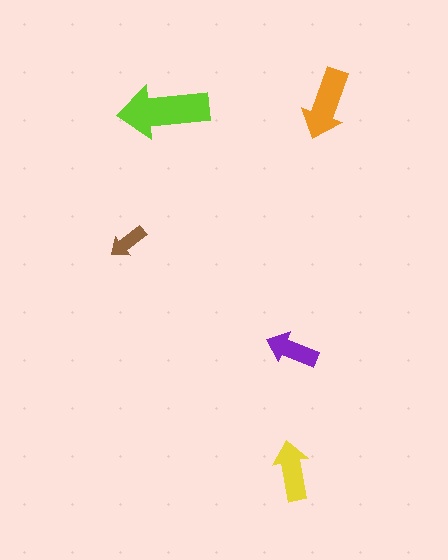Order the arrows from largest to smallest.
the lime one, the orange one, the yellow one, the purple one, the brown one.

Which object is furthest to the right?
The orange arrow is rightmost.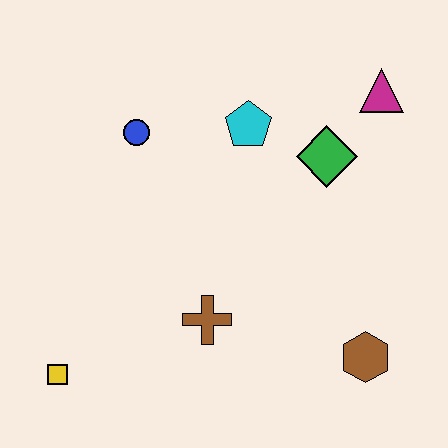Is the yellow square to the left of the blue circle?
Yes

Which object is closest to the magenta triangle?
The green diamond is closest to the magenta triangle.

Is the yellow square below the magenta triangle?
Yes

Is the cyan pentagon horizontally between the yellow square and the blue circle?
No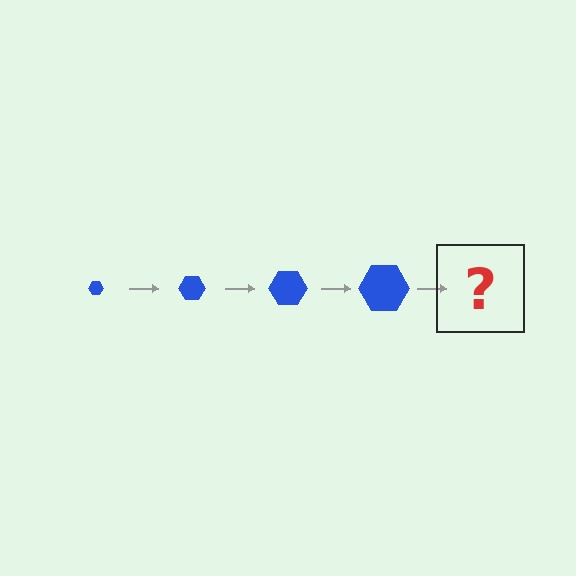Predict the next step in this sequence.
The next step is a blue hexagon, larger than the previous one.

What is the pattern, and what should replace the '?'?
The pattern is that the hexagon gets progressively larger each step. The '?' should be a blue hexagon, larger than the previous one.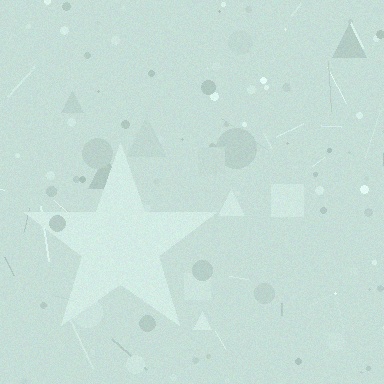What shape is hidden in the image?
A star is hidden in the image.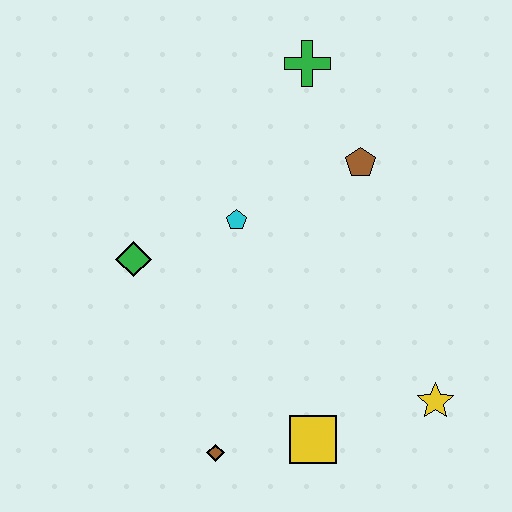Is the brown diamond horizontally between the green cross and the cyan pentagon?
No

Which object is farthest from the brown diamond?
The green cross is farthest from the brown diamond.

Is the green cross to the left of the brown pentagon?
Yes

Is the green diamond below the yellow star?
No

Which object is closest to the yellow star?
The yellow square is closest to the yellow star.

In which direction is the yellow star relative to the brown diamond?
The yellow star is to the right of the brown diamond.